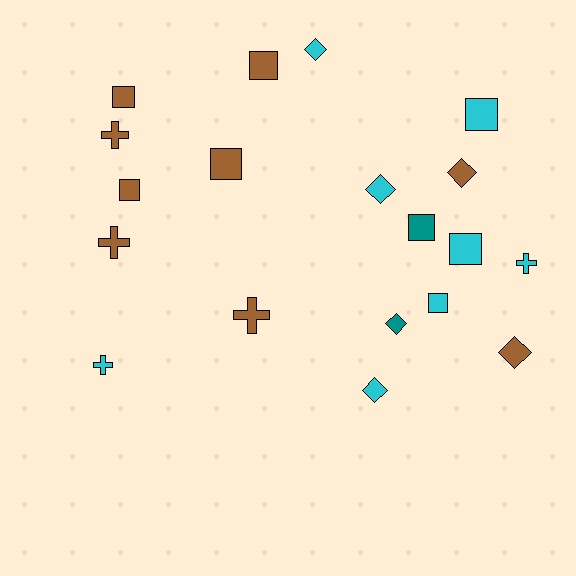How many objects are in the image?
There are 19 objects.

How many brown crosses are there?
There are 3 brown crosses.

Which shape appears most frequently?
Square, with 8 objects.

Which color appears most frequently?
Brown, with 9 objects.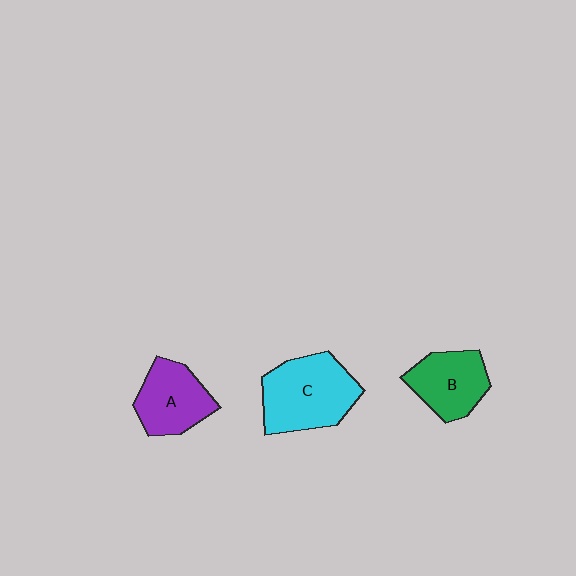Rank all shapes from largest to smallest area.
From largest to smallest: C (cyan), A (purple), B (green).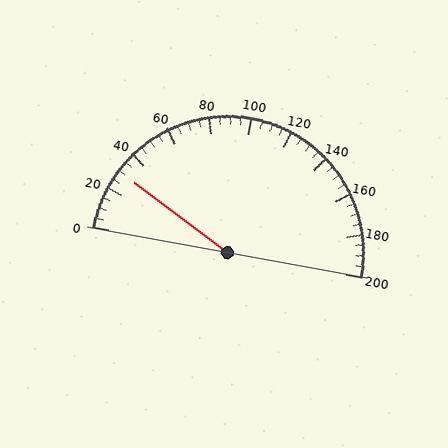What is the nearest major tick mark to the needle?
The nearest major tick mark is 40.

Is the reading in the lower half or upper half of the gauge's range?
The reading is in the lower half of the range (0 to 200).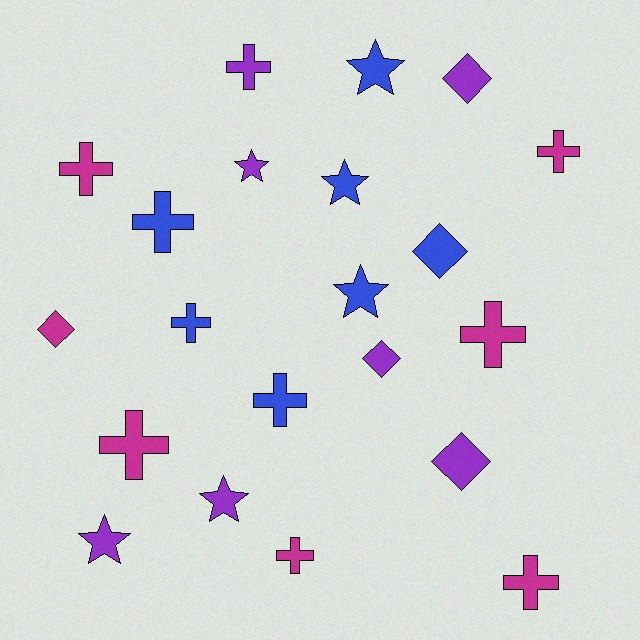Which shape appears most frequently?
Cross, with 10 objects.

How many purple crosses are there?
There is 1 purple cross.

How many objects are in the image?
There are 21 objects.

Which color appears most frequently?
Blue, with 7 objects.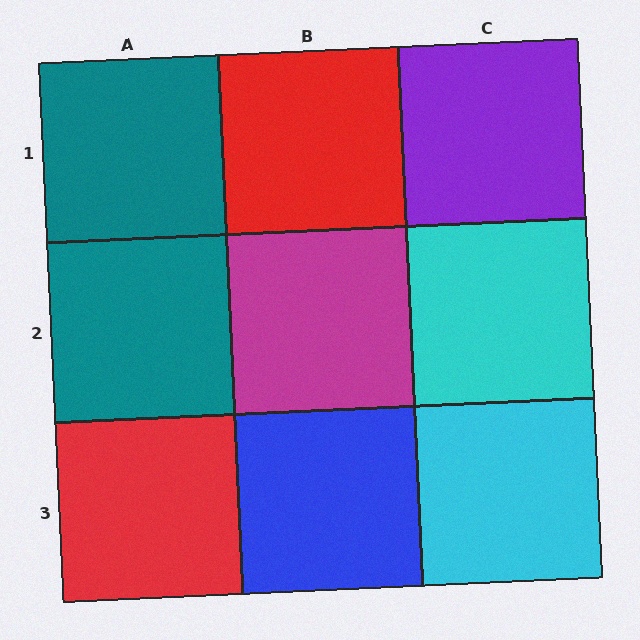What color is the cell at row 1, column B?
Red.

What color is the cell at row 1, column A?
Teal.